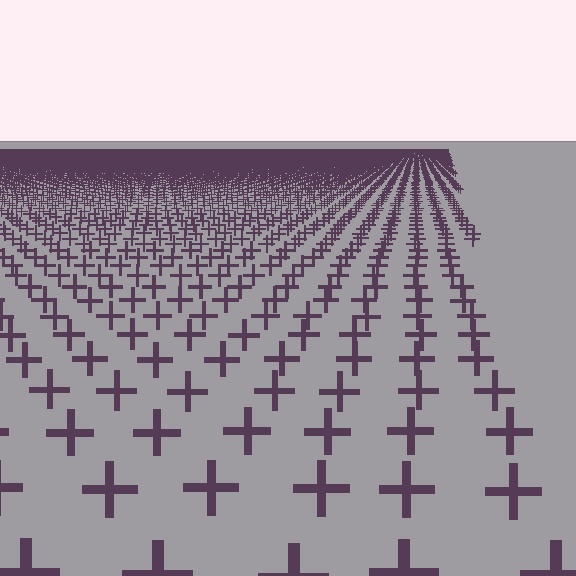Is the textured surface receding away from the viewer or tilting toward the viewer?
The surface is receding away from the viewer. Texture elements get smaller and denser toward the top.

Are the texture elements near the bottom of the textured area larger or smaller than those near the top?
Larger. Near the bottom, elements are closer to the viewer and appear at a bigger on-screen size.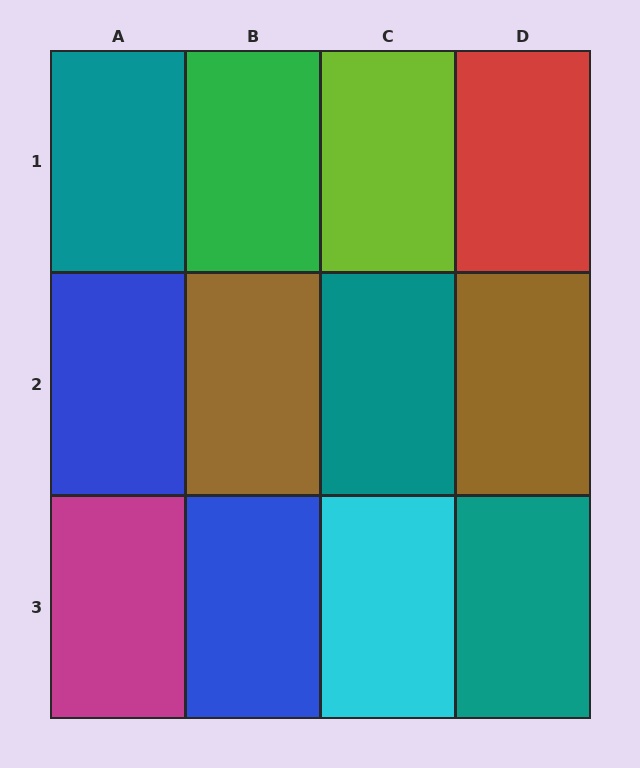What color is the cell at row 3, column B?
Blue.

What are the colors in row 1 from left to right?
Teal, green, lime, red.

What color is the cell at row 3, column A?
Magenta.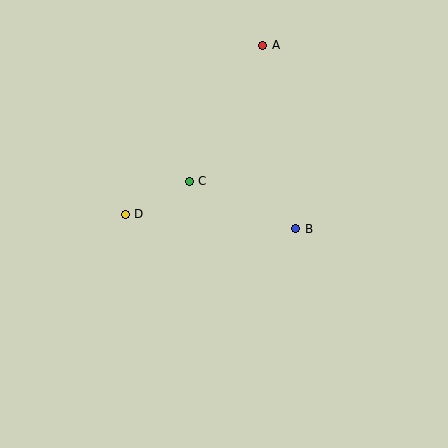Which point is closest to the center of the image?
Point C at (189, 181) is closest to the center.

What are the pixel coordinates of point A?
Point A is at (263, 45).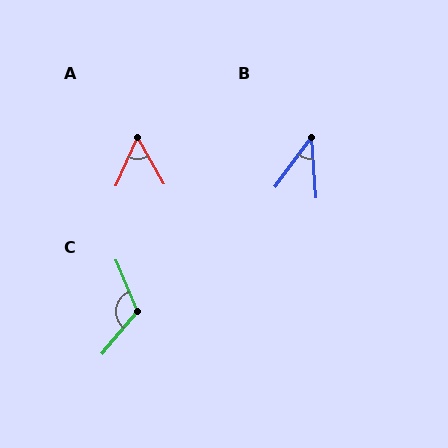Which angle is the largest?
C, at approximately 118 degrees.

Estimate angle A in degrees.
Approximately 53 degrees.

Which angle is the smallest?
B, at approximately 41 degrees.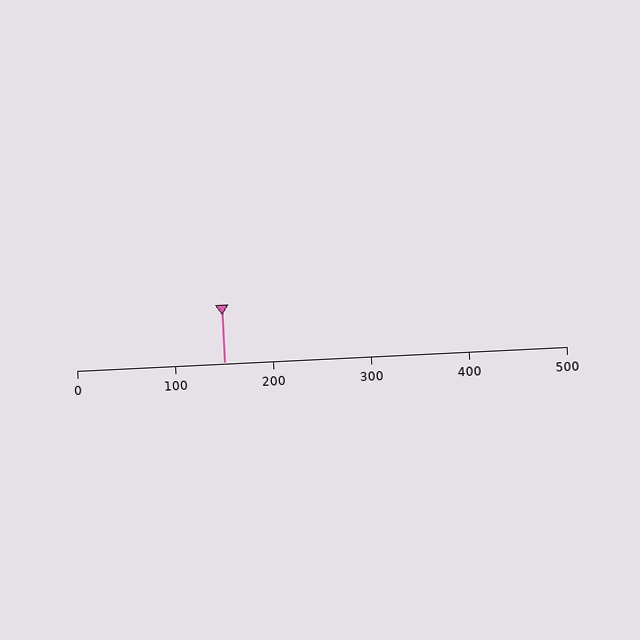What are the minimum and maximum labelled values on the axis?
The axis runs from 0 to 500.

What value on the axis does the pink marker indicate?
The marker indicates approximately 150.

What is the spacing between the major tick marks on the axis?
The major ticks are spaced 100 apart.